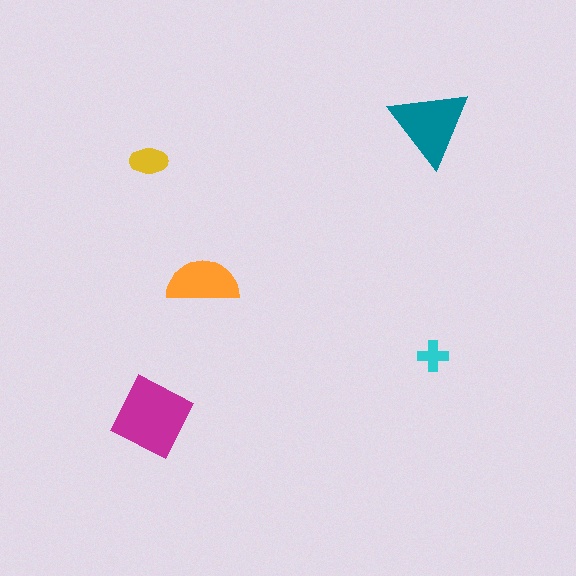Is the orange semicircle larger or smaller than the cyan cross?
Larger.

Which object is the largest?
The magenta square.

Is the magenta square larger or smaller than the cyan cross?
Larger.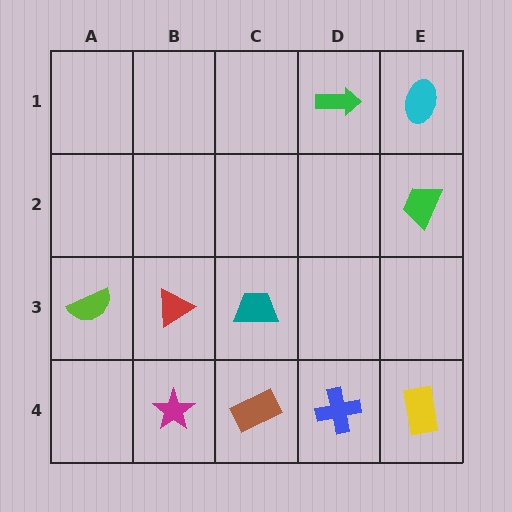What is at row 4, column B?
A magenta star.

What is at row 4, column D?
A blue cross.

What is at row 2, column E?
A green trapezoid.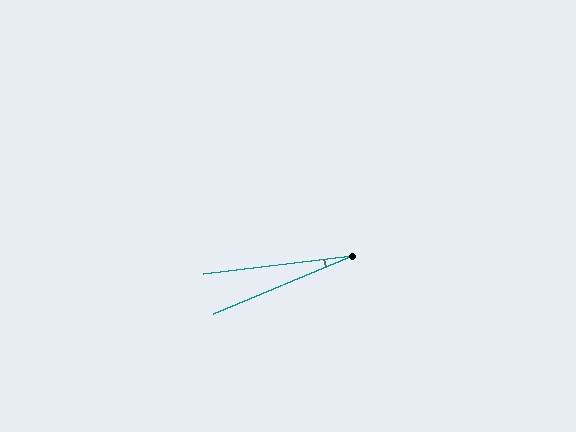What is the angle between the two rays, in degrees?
Approximately 16 degrees.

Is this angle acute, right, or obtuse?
It is acute.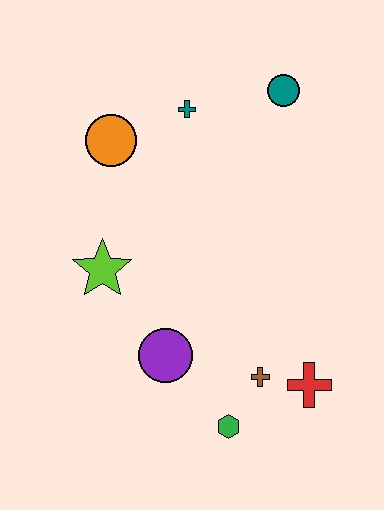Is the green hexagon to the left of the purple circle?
No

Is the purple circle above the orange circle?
No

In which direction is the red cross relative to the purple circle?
The red cross is to the right of the purple circle.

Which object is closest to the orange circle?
The teal cross is closest to the orange circle.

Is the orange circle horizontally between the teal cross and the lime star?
Yes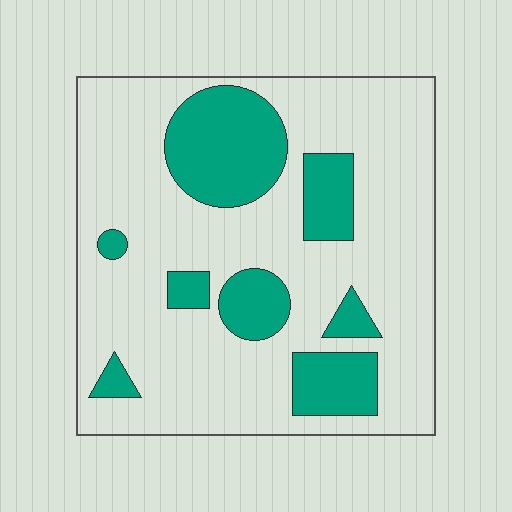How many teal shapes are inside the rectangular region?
8.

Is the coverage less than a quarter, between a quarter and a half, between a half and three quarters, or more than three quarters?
Less than a quarter.